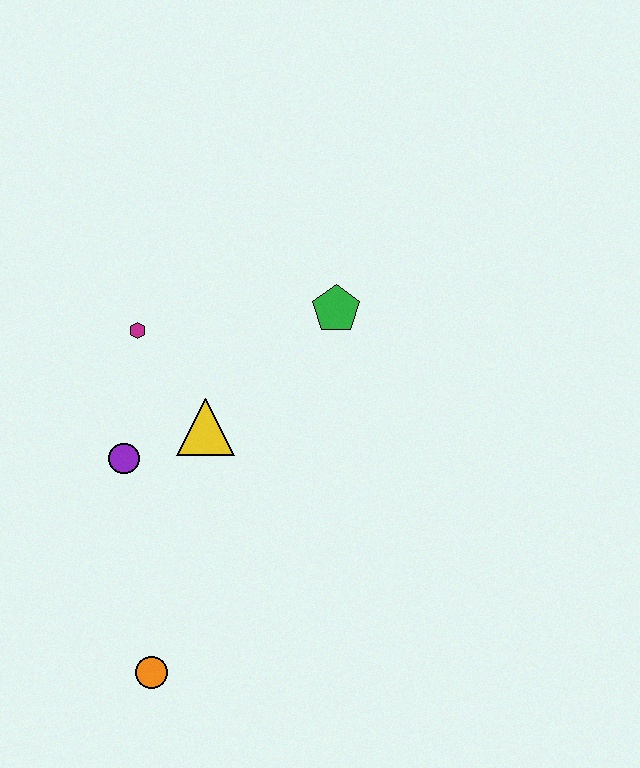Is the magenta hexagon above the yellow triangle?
Yes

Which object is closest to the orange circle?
The purple circle is closest to the orange circle.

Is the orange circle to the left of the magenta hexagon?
No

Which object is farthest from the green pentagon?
The orange circle is farthest from the green pentagon.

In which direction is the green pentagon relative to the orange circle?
The green pentagon is above the orange circle.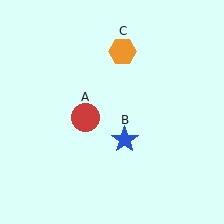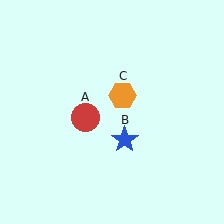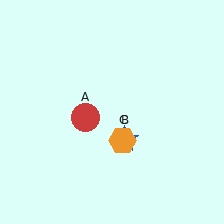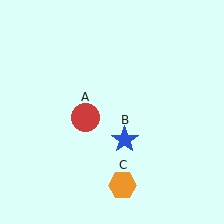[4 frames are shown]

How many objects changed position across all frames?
1 object changed position: orange hexagon (object C).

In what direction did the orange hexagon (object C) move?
The orange hexagon (object C) moved down.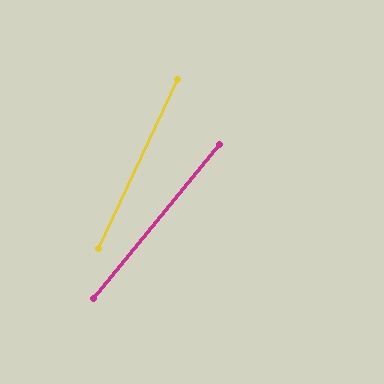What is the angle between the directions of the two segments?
Approximately 14 degrees.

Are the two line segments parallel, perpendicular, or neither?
Neither parallel nor perpendicular — they differ by about 14°.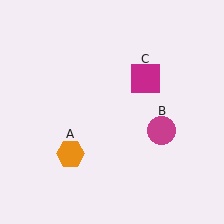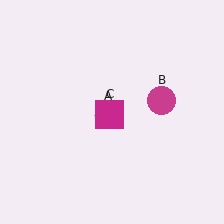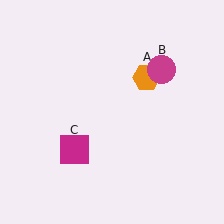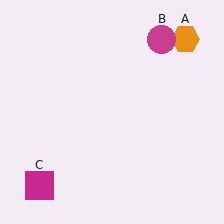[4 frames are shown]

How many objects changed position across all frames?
3 objects changed position: orange hexagon (object A), magenta circle (object B), magenta square (object C).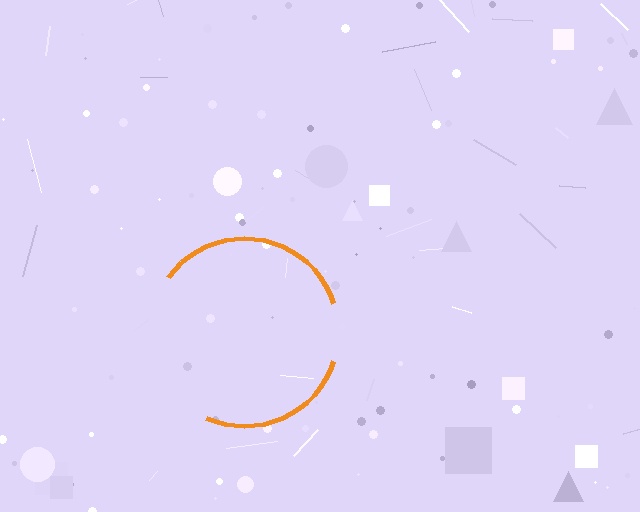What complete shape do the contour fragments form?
The contour fragments form a circle.